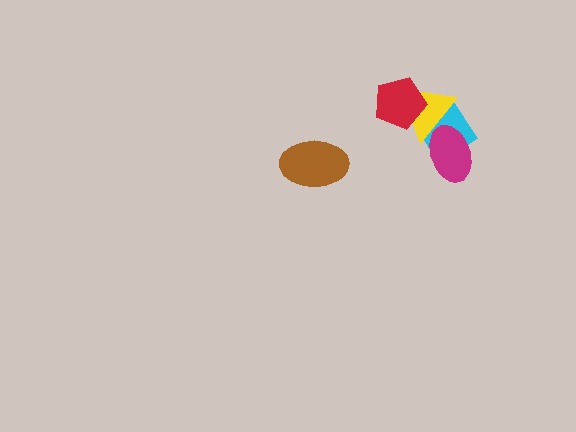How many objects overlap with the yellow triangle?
3 objects overlap with the yellow triangle.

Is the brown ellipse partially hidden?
No, no other shape covers it.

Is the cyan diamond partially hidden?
Yes, it is partially covered by another shape.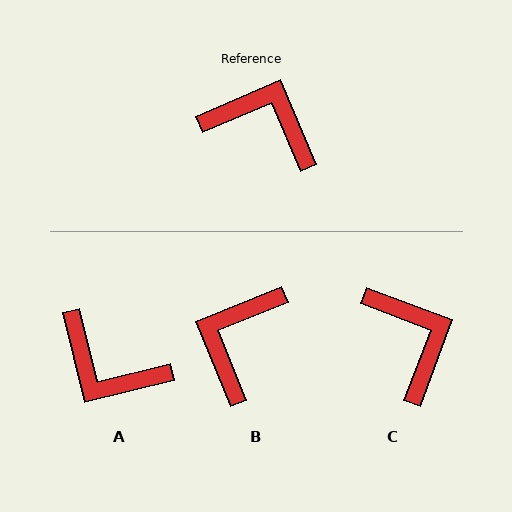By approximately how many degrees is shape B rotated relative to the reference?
Approximately 89 degrees counter-clockwise.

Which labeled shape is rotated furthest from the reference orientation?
A, about 171 degrees away.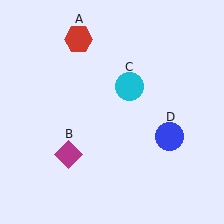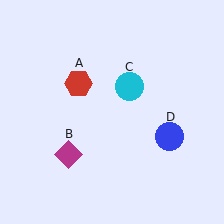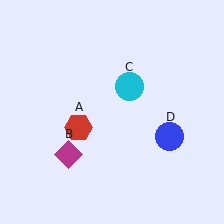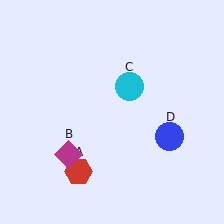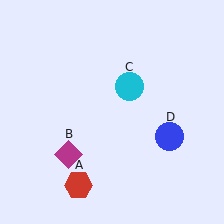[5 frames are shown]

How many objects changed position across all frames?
1 object changed position: red hexagon (object A).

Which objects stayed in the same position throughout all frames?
Magenta diamond (object B) and cyan circle (object C) and blue circle (object D) remained stationary.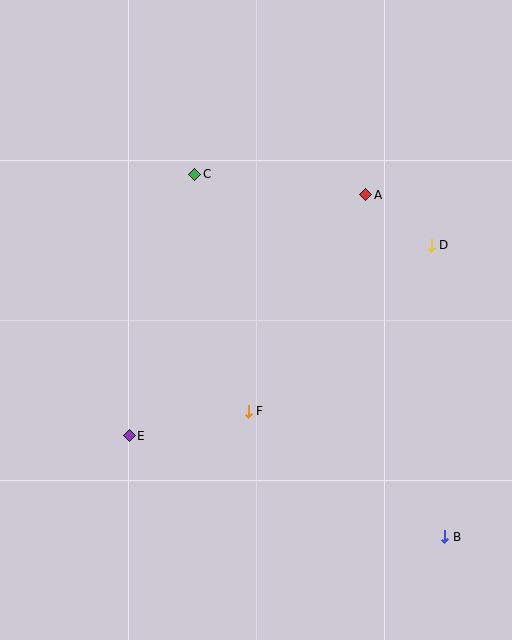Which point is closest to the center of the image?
Point F at (248, 411) is closest to the center.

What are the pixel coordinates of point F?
Point F is at (248, 411).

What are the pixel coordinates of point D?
Point D is at (431, 245).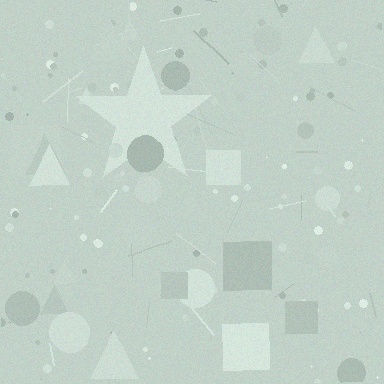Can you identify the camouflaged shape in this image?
The camouflaged shape is a star.